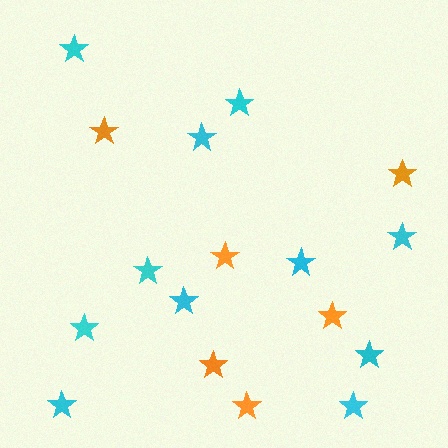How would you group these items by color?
There are 2 groups: one group of orange stars (6) and one group of cyan stars (11).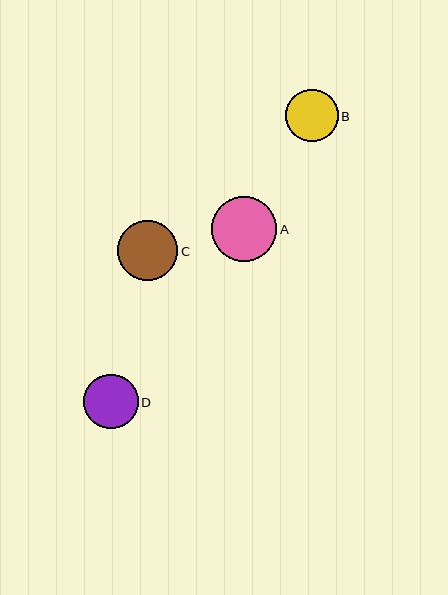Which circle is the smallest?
Circle B is the smallest with a size of approximately 53 pixels.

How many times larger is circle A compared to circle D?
Circle A is approximately 1.2 times the size of circle D.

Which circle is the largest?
Circle A is the largest with a size of approximately 65 pixels.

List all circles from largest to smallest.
From largest to smallest: A, C, D, B.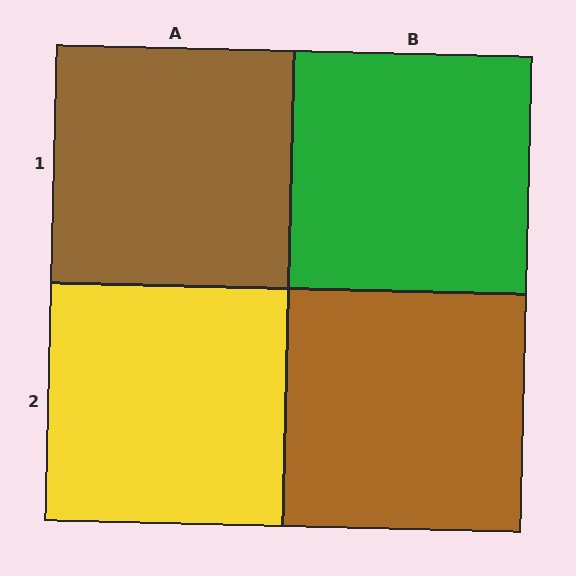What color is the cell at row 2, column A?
Yellow.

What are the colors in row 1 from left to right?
Brown, green.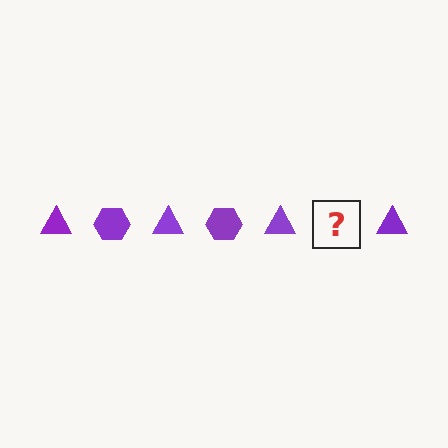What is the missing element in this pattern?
The missing element is a purple hexagon.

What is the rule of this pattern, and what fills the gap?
The rule is that the pattern cycles through triangle, hexagon shapes in purple. The gap should be filled with a purple hexagon.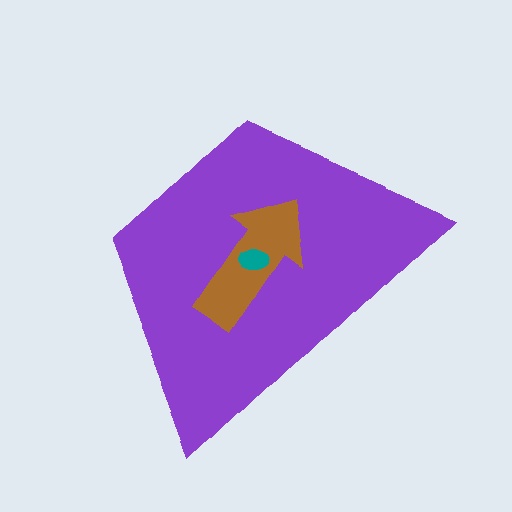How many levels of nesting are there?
3.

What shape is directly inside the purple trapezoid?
The brown arrow.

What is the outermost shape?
The purple trapezoid.